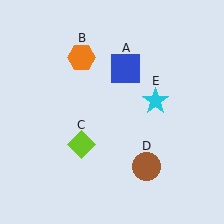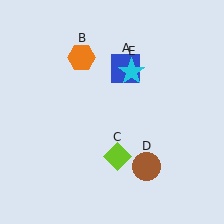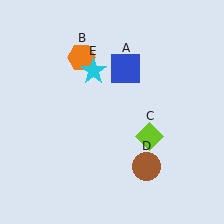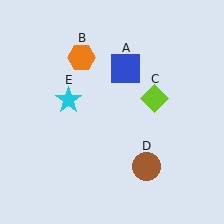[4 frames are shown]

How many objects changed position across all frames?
2 objects changed position: lime diamond (object C), cyan star (object E).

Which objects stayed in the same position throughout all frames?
Blue square (object A) and orange hexagon (object B) and brown circle (object D) remained stationary.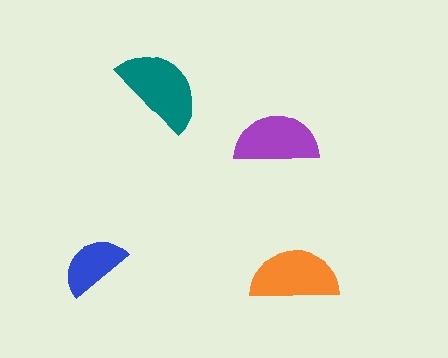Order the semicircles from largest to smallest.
the teal one, the orange one, the purple one, the blue one.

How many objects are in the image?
There are 4 objects in the image.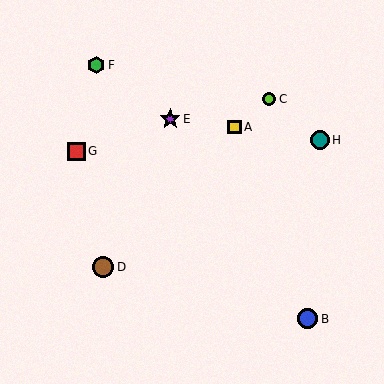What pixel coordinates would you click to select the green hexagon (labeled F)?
Click at (96, 65) to select the green hexagon F.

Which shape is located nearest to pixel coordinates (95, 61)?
The green hexagon (labeled F) at (96, 65) is nearest to that location.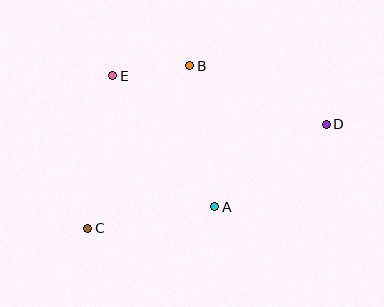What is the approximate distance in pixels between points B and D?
The distance between B and D is approximately 148 pixels.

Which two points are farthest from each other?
Points C and D are farthest from each other.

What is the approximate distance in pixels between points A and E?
The distance between A and E is approximately 166 pixels.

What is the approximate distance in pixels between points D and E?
The distance between D and E is approximately 219 pixels.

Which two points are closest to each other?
Points B and E are closest to each other.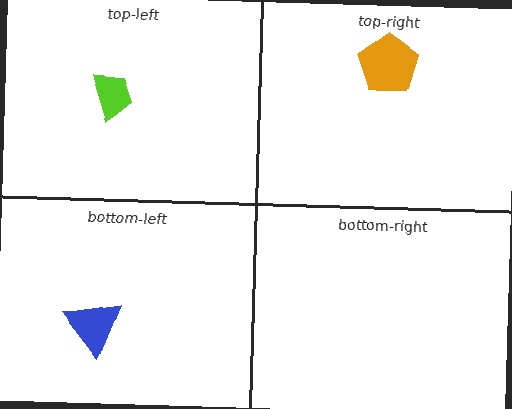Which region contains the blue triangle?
The bottom-left region.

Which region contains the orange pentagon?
The top-right region.